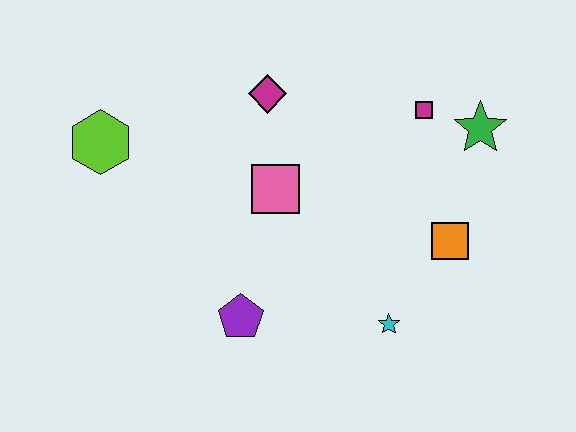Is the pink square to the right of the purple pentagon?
Yes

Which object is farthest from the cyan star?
The lime hexagon is farthest from the cyan star.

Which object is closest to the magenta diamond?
The pink square is closest to the magenta diamond.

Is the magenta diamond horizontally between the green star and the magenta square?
No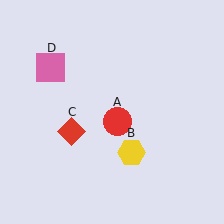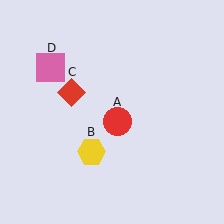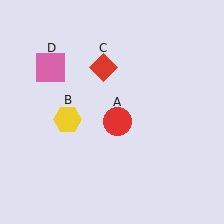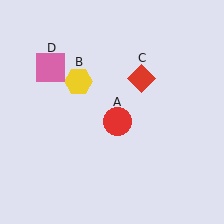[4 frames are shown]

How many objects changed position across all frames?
2 objects changed position: yellow hexagon (object B), red diamond (object C).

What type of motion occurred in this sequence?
The yellow hexagon (object B), red diamond (object C) rotated clockwise around the center of the scene.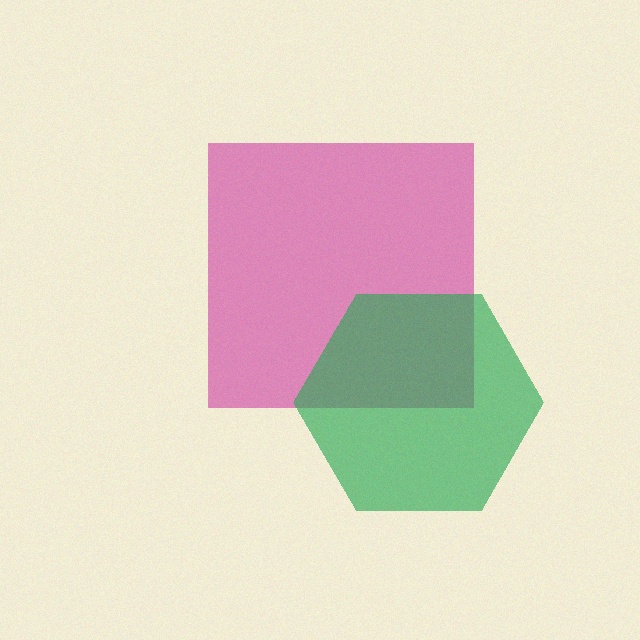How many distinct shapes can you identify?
There are 2 distinct shapes: a magenta square, a green hexagon.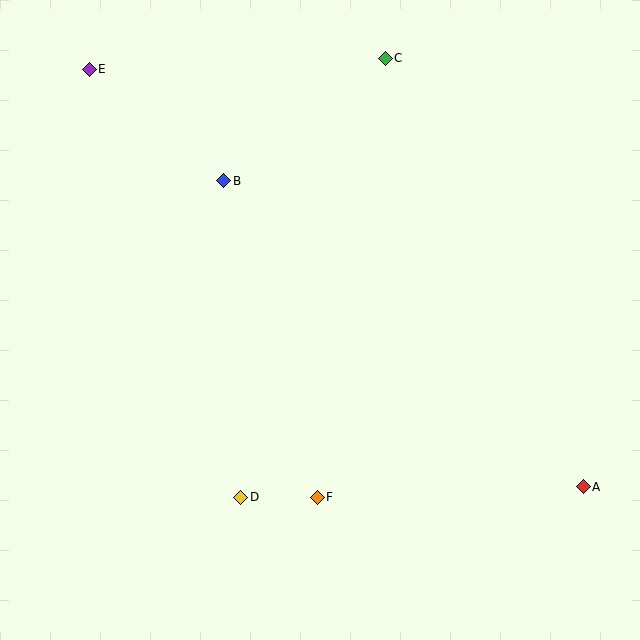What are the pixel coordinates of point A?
Point A is at (583, 487).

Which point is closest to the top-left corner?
Point E is closest to the top-left corner.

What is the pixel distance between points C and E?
The distance between C and E is 296 pixels.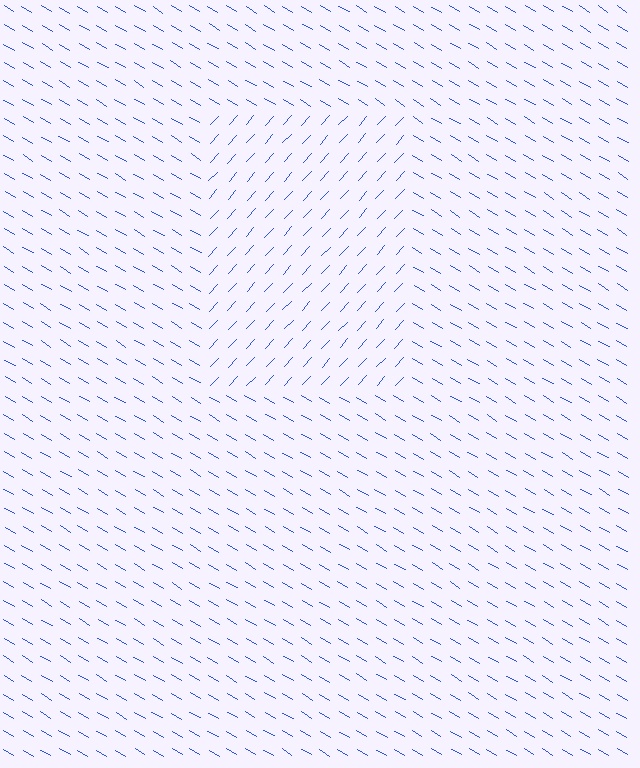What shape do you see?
I see a rectangle.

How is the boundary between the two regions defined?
The boundary is defined purely by a change in line orientation (approximately 78 degrees difference). All lines are the same color and thickness.